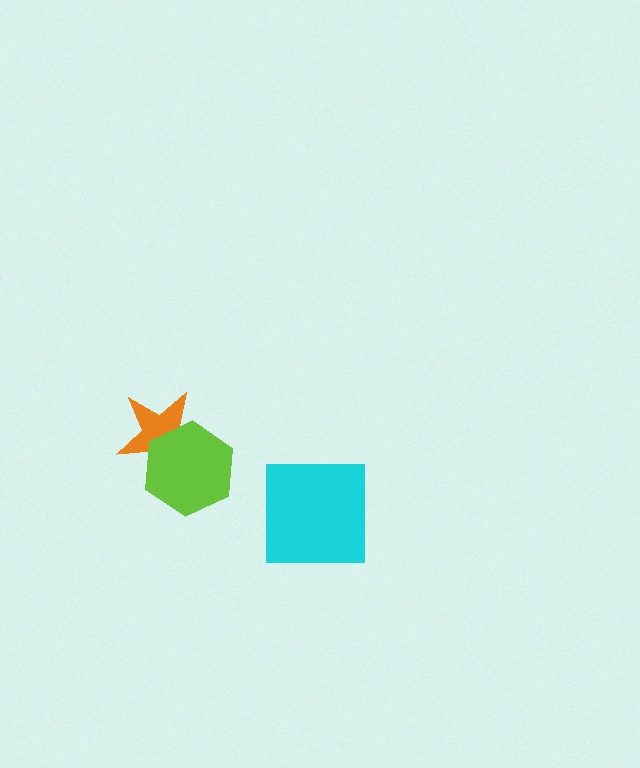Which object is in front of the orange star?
The lime hexagon is in front of the orange star.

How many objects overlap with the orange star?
1 object overlaps with the orange star.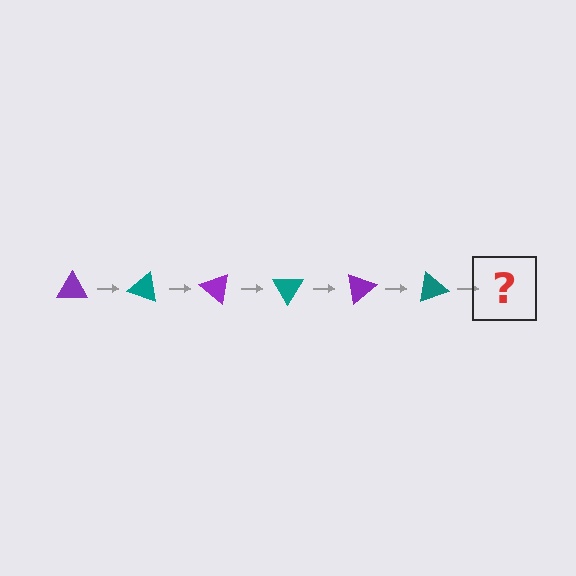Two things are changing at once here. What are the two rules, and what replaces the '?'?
The two rules are that it rotates 20 degrees each step and the color cycles through purple and teal. The '?' should be a purple triangle, rotated 120 degrees from the start.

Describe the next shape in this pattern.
It should be a purple triangle, rotated 120 degrees from the start.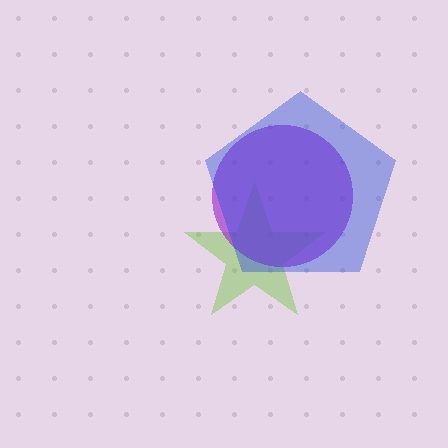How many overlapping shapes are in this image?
There are 3 overlapping shapes in the image.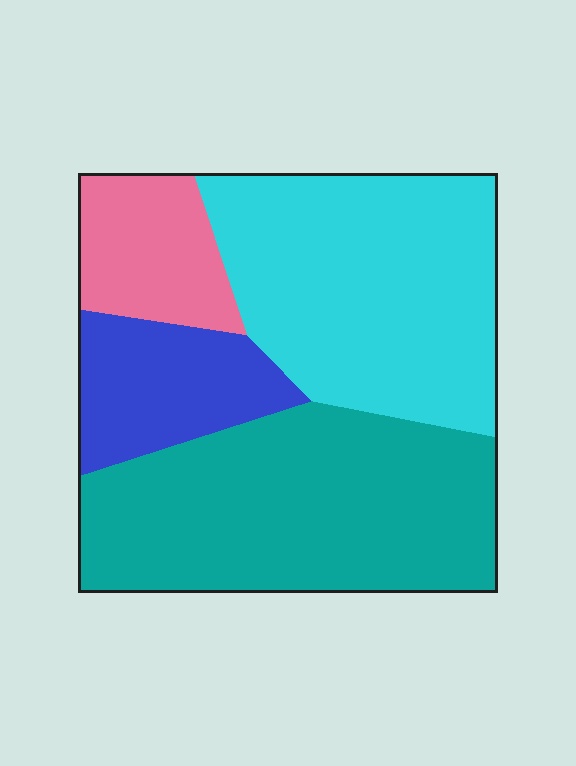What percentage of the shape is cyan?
Cyan takes up between a third and a half of the shape.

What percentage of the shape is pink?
Pink covers around 10% of the shape.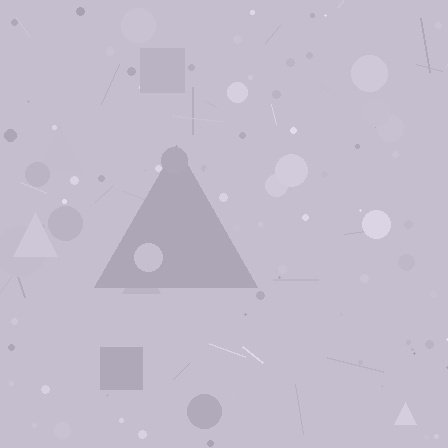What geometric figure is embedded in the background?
A triangle is embedded in the background.